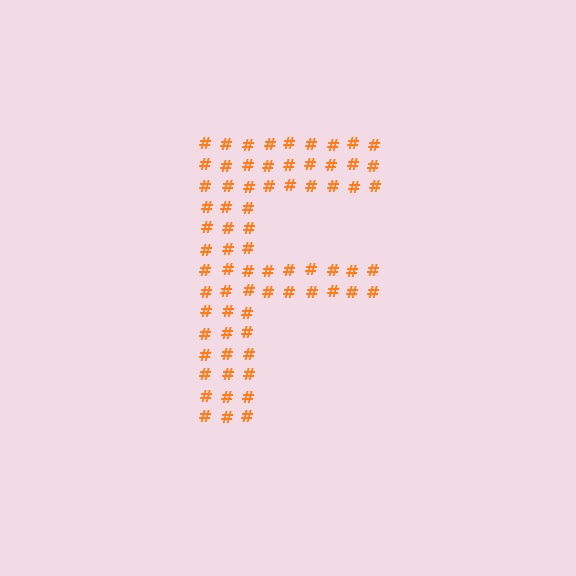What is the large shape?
The large shape is the letter F.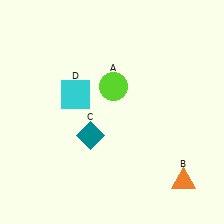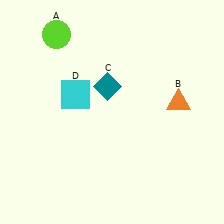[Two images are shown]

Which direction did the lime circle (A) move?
The lime circle (A) moved left.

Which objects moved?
The objects that moved are: the lime circle (A), the orange triangle (B), the teal diamond (C).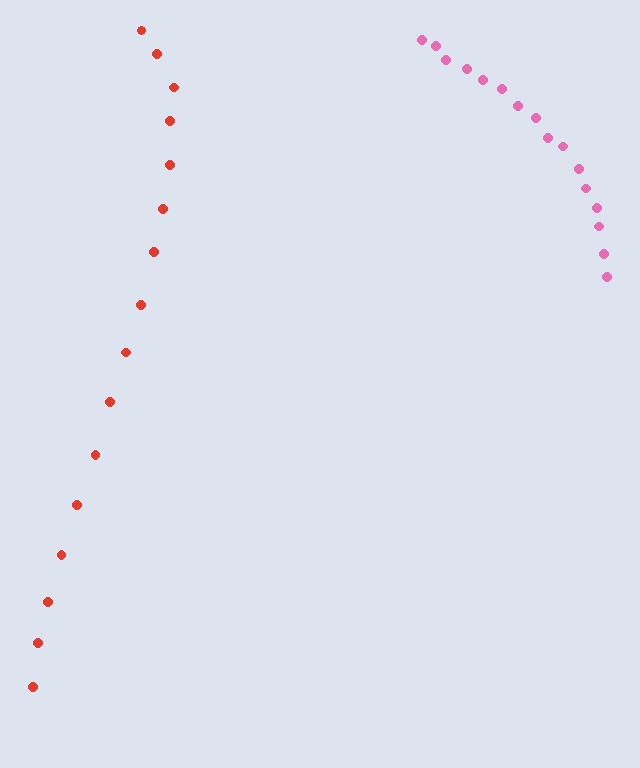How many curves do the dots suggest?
There are 2 distinct paths.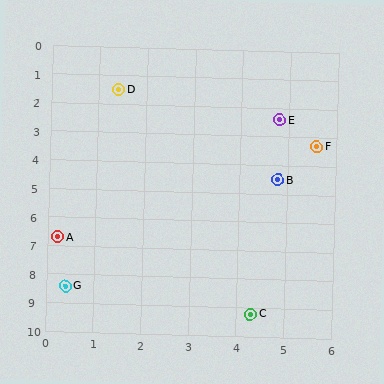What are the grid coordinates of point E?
Point E is at approximately (4.8, 2.4).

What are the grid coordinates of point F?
Point F is at approximately (5.6, 3.3).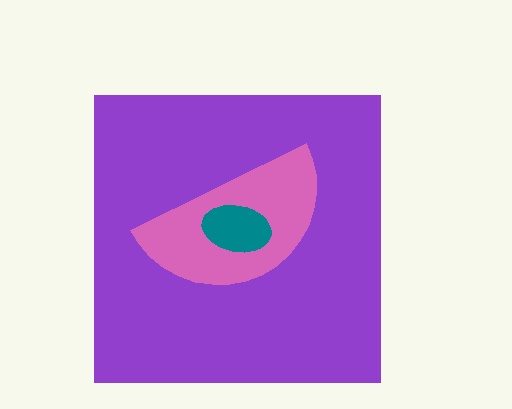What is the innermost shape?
The teal ellipse.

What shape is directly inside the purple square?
The pink semicircle.